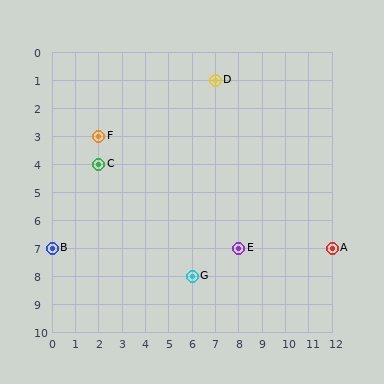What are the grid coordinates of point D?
Point D is at grid coordinates (7, 1).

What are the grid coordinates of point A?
Point A is at grid coordinates (12, 7).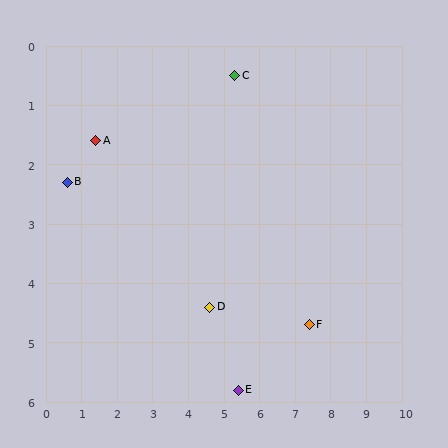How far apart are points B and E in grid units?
Points B and E are about 5.9 grid units apart.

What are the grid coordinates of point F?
Point F is at approximately (7.4, 4.7).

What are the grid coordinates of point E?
Point E is at approximately (5.4, 5.8).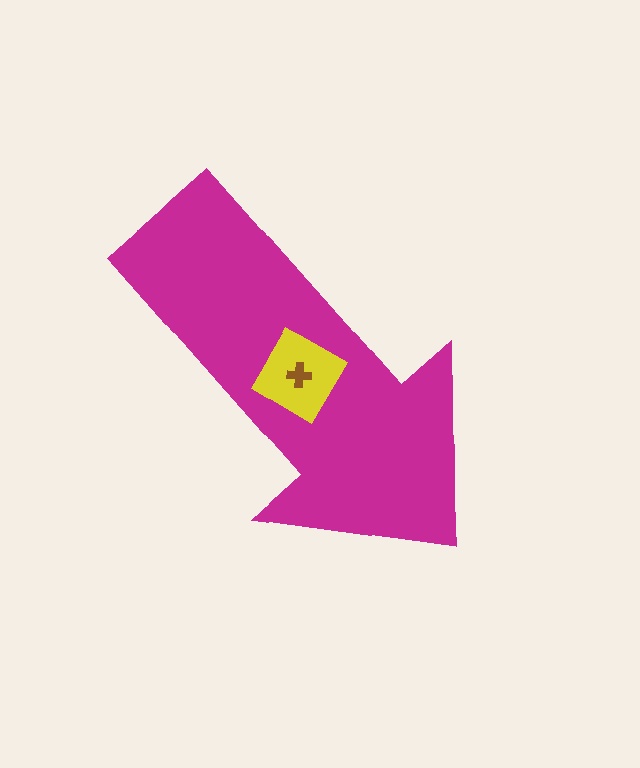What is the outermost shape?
The magenta arrow.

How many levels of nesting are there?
3.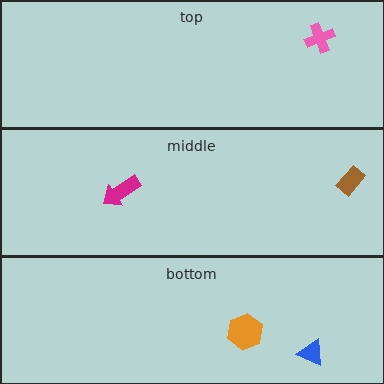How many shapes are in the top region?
1.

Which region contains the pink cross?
The top region.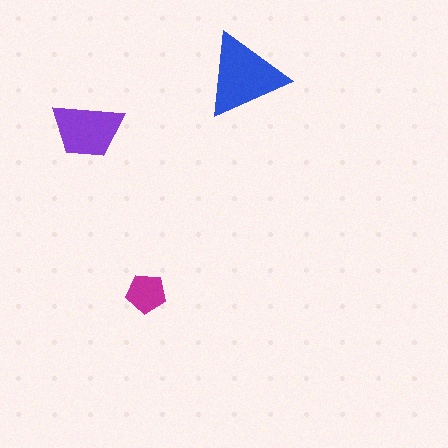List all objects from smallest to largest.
The magenta pentagon, the purple trapezoid, the blue triangle.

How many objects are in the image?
There are 3 objects in the image.